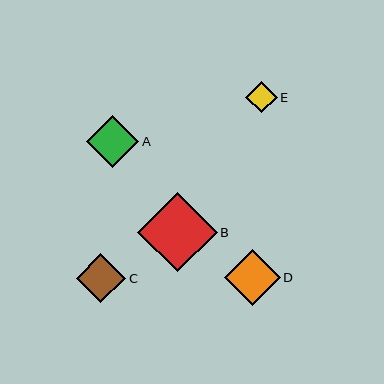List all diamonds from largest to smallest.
From largest to smallest: B, D, A, C, E.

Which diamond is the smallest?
Diamond E is the smallest with a size of approximately 31 pixels.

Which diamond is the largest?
Diamond B is the largest with a size of approximately 79 pixels.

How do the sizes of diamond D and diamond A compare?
Diamond D and diamond A are approximately the same size.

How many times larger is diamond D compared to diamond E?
Diamond D is approximately 1.8 times the size of diamond E.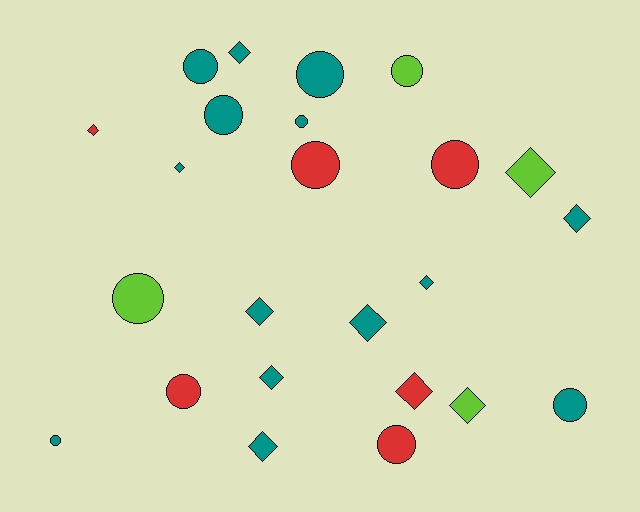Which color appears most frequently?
Teal, with 14 objects.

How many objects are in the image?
There are 24 objects.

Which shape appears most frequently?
Diamond, with 12 objects.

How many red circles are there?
There are 4 red circles.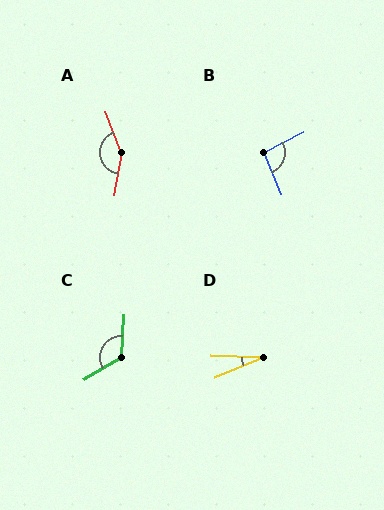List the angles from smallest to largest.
D (24°), B (95°), C (123°), A (149°).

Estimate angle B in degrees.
Approximately 95 degrees.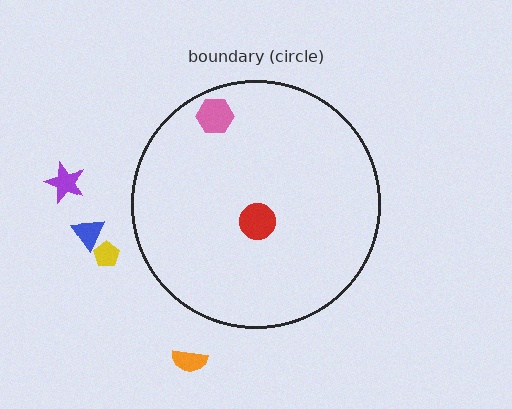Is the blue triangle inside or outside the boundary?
Outside.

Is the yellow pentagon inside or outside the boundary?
Outside.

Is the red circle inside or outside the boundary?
Inside.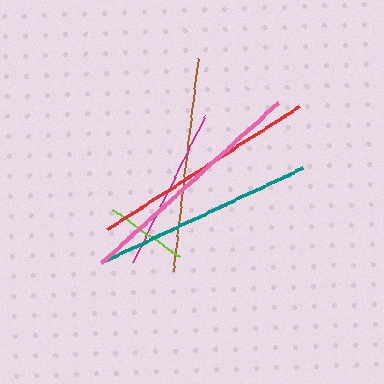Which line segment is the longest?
The pink line is the longest at approximately 239 pixels.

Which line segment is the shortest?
The lime line is the shortest at approximately 83 pixels.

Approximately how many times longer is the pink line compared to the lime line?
The pink line is approximately 2.9 times the length of the lime line.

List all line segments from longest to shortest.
From longest to shortest: pink, red, teal, brown, magenta, lime.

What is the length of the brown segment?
The brown segment is approximately 215 pixels long.